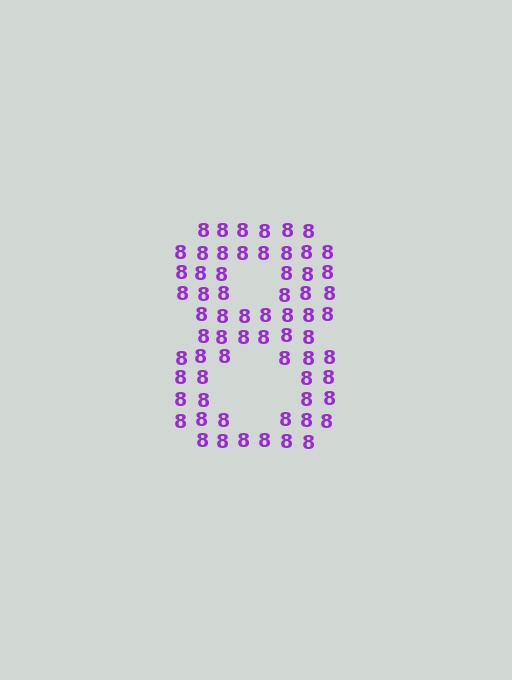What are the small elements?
The small elements are digit 8's.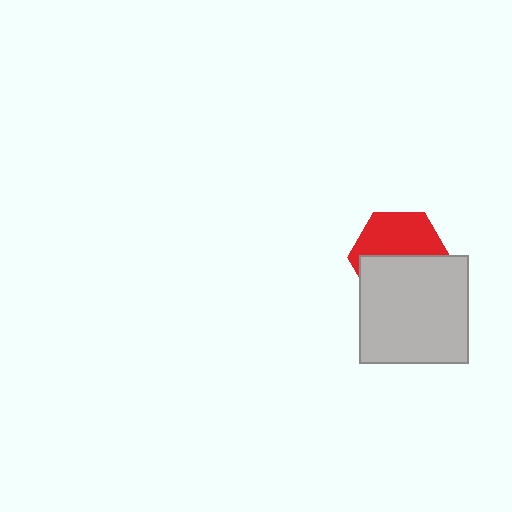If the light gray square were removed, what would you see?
You would see the complete red hexagon.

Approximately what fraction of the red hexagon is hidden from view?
Roughly 50% of the red hexagon is hidden behind the light gray square.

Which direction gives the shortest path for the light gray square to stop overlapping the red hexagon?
Moving down gives the shortest separation.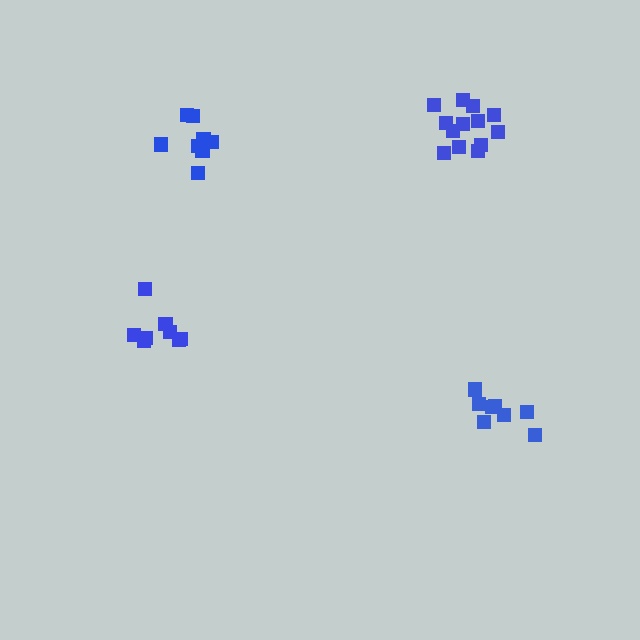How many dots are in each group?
Group 1: 8 dots, Group 2: 8 dots, Group 3: 13 dots, Group 4: 8 dots (37 total).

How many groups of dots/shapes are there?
There are 4 groups.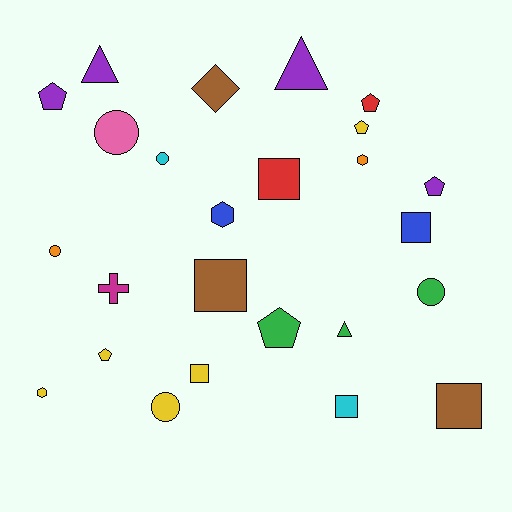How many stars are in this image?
There are no stars.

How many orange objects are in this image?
There are 2 orange objects.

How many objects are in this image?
There are 25 objects.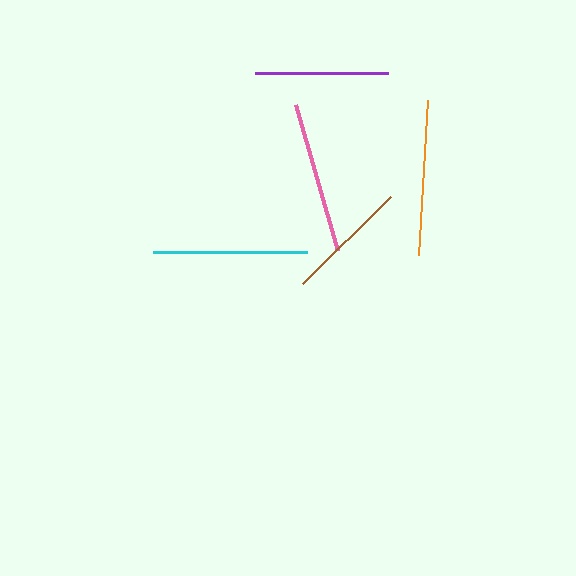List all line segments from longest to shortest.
From longest to shortest: orange, cyan, pink, purple, brown.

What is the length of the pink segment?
The pink segment is approximately 153 pixels long.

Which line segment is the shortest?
The brown line is the shortest at approximately 124 pixels.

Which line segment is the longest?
The orange line is the longest at approximately 155 pixels.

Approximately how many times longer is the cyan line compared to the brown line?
The cyan line is approximately 1.2 times the length of the brown line.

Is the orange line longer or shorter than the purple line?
The orange line is longer than the purple line.